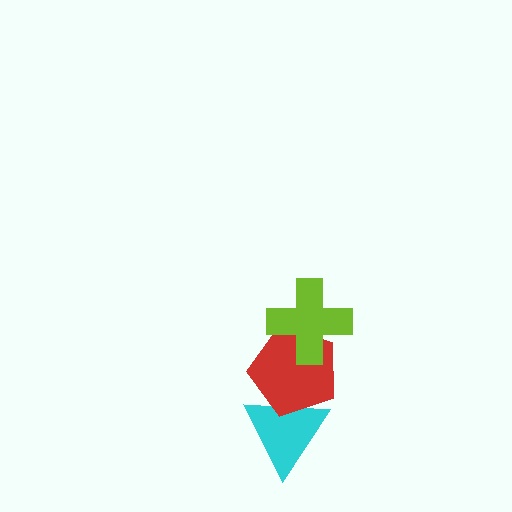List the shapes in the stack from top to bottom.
From top to bottom: the lime cross, the red pentagon, the cyan triangle.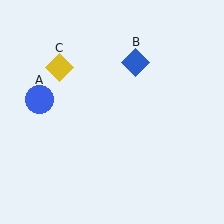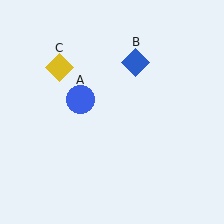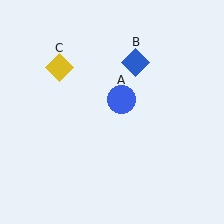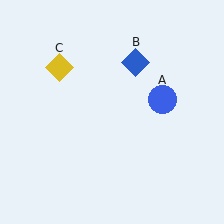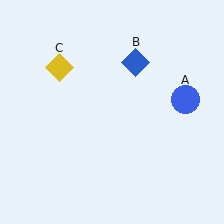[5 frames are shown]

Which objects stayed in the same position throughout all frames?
Blue diamond (object B) and yellow diamond (object C) remained stationary.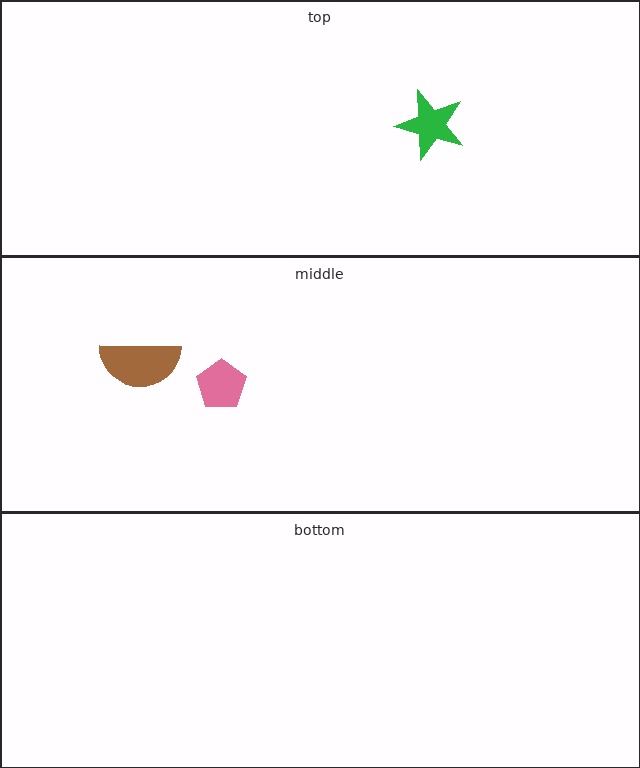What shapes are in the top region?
The green star.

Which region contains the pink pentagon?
The middle region.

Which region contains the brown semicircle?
The middle region.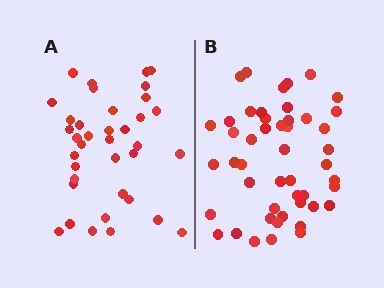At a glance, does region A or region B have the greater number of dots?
Region B (the right region) has more dots.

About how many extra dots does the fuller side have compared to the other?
Region B has roughly 12 or so more dots than region A.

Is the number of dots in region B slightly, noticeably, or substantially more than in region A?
Region B has noticeably more, but not dramatically so. The ratio is roughly 1.3 to 1.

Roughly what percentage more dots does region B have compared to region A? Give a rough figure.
About 30% more.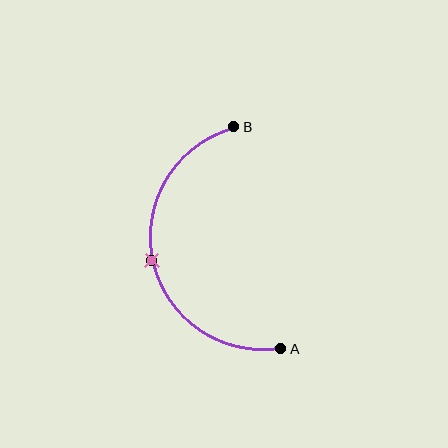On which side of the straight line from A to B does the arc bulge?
The arc bulges to the left of the straight line connecting A and B.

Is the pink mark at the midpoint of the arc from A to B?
Yes. The pink mark lies on the arc at equal arc-length from both A and B — it is the arc midpoint.